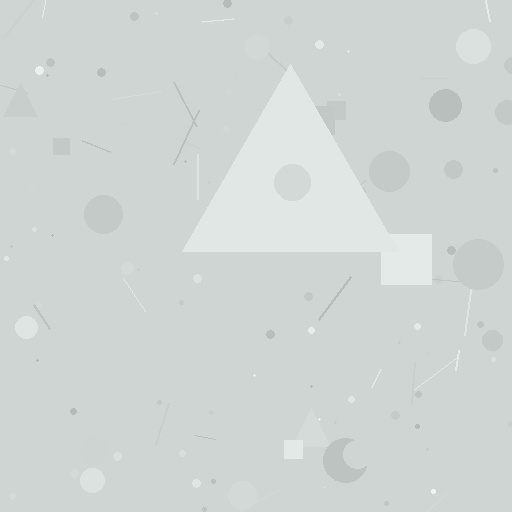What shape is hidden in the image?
A triangle is hidden in the image.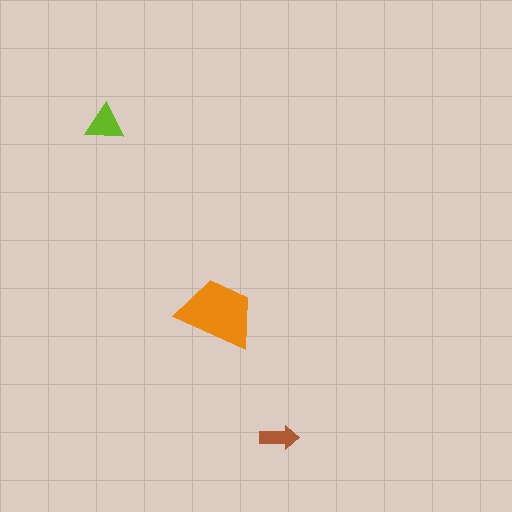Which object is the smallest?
The brown arrow.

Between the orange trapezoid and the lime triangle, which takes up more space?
The orange trapezoid.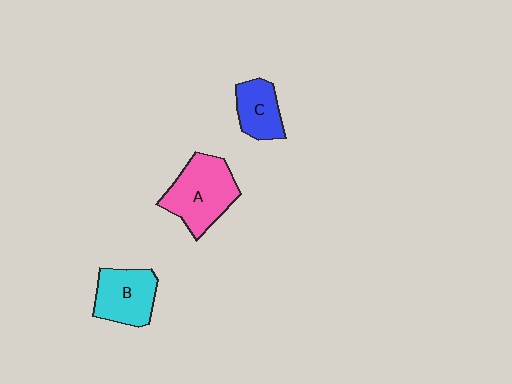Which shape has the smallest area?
Shape C (blue).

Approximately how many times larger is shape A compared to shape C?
Approximately 1.7 times.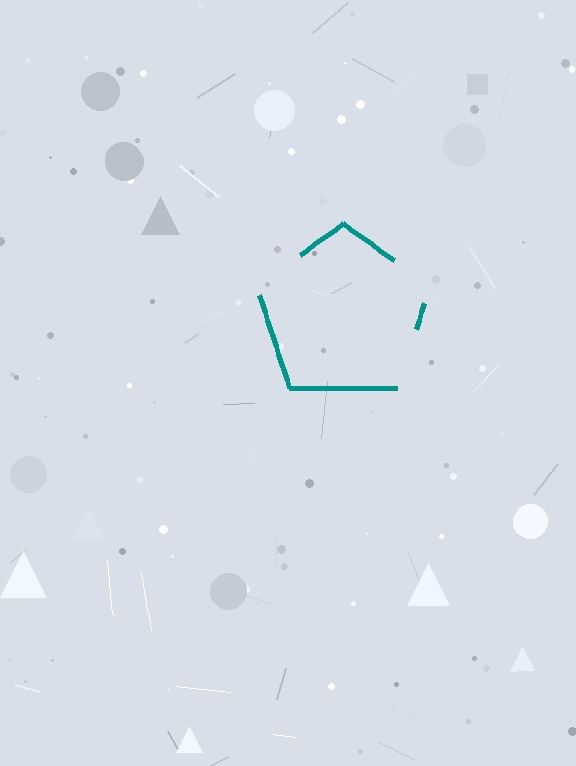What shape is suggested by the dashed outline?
The dashed outline suggests a pentagon.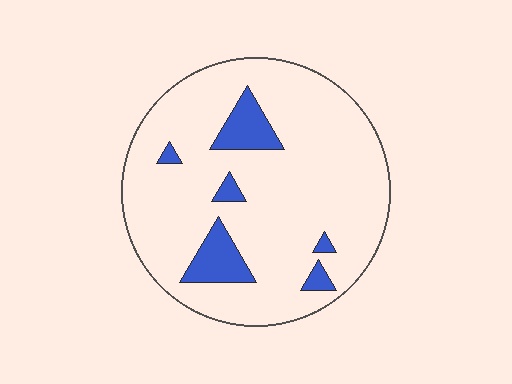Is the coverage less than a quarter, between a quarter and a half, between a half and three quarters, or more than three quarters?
Less than a quarter.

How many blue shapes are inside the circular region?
6.